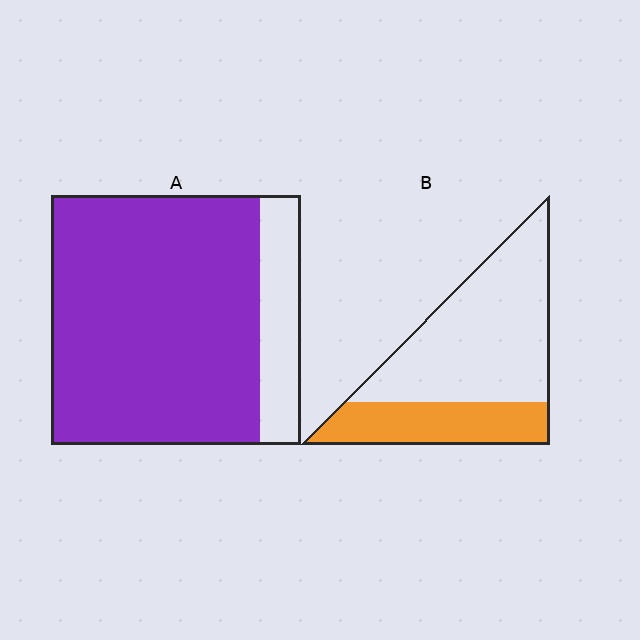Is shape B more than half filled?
No.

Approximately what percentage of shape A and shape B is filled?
A is approximately 85% and B is approximately 30%.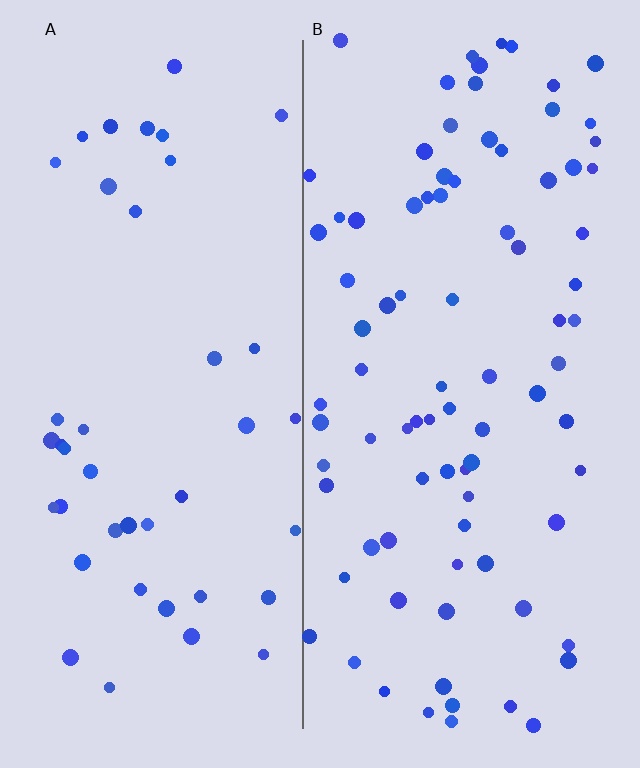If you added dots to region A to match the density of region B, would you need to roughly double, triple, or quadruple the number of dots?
Approximately double.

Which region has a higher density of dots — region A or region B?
B (the right).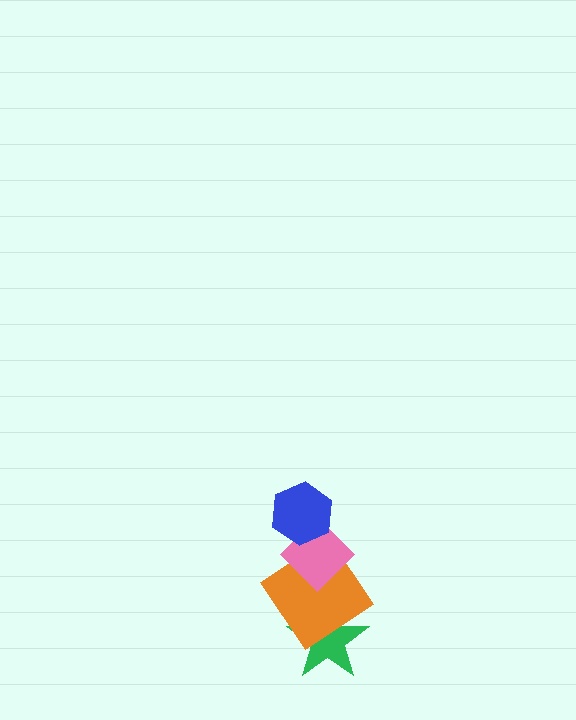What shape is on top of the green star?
The orange diamond is on top of the green star.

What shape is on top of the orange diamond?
The pink diamond is on top of the orange diamond.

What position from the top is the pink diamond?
The pink diamond is 2nd from the top.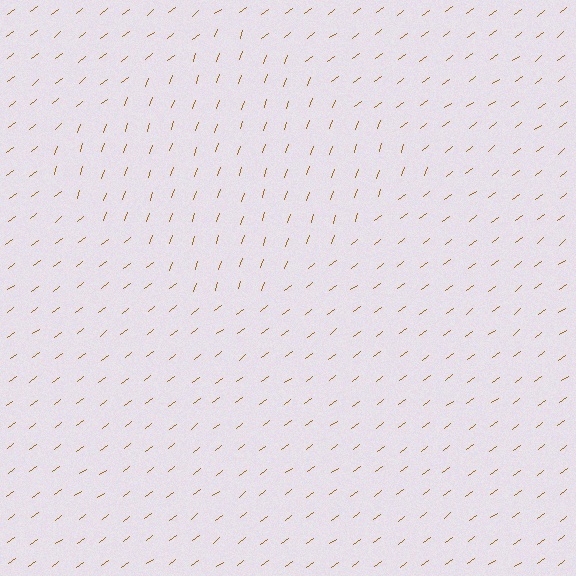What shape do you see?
I see a diamond.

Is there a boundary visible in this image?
Yes, there is a texture boundary formed by a change in line orientation.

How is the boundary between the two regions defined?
The boundary is defined purely by a change in line orientation (approximately 34 degrees difference). All lines are the same color and thickness.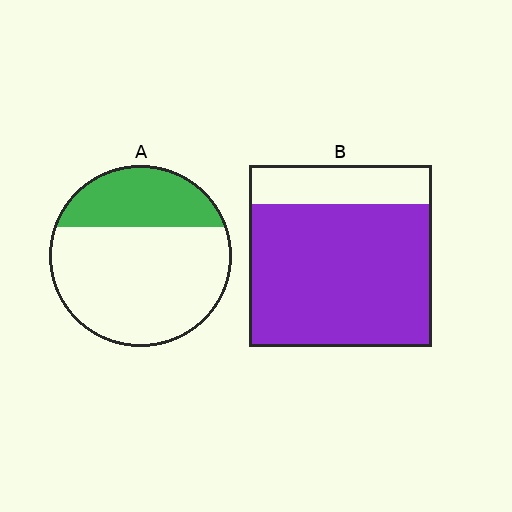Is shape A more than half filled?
No.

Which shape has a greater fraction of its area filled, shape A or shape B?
Shape B.